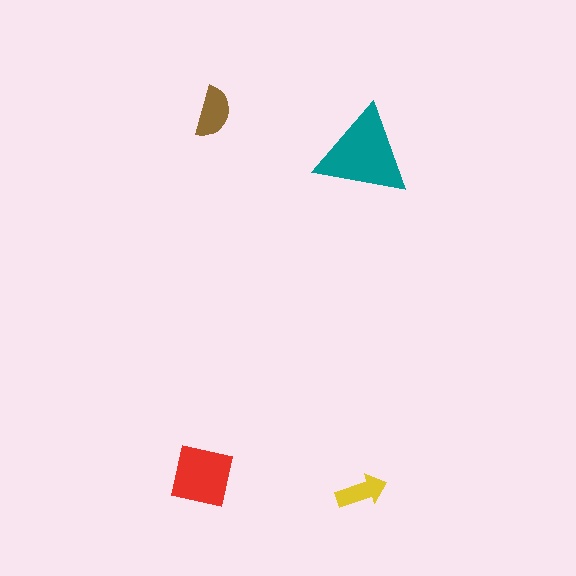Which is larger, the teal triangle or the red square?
The teal triangle.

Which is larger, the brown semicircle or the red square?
The red square.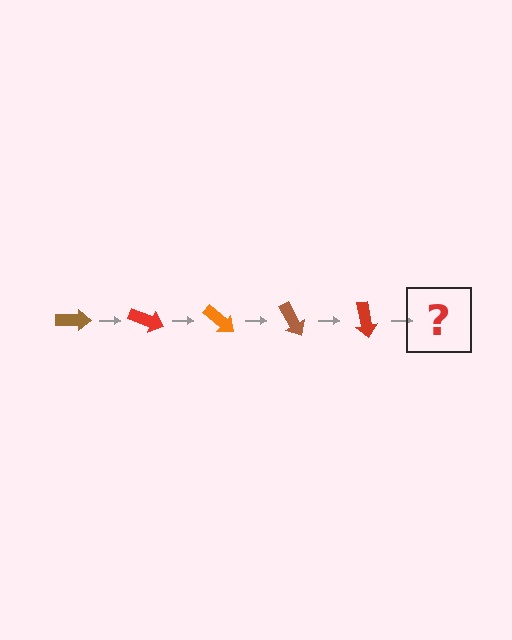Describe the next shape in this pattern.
It should be an orange arrow, rotated 100 degrees from the start.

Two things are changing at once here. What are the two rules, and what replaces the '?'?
The two rules are that it rotates 20 degrees each step and the color cycles through brown, red, and orange. The '?' should be an orange arrow, rotated 100 degrees from the start.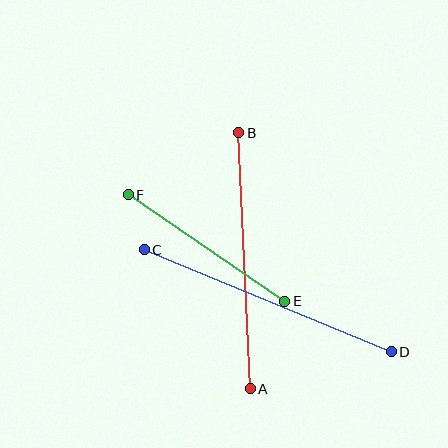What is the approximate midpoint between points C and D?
The midpoint is at approximately (268, 301) pixels.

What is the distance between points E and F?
The distance is approximately 189 pixels.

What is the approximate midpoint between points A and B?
The midpoint is at approximately (244, 261) pixels.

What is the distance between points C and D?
The distance is approximately 267 pixels.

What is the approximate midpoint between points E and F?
The midpoint is at approximately (206, 248) pixels.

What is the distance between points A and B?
The distance is approximately 256 pixels.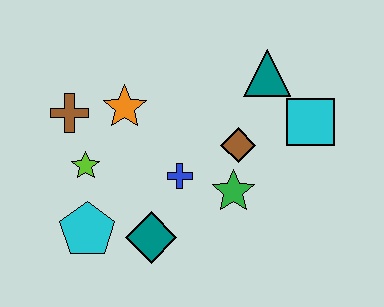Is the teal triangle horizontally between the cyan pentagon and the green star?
No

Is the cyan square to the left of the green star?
No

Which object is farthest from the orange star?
The cyan square is farthest from the orange star.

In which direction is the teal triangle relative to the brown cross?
The teal triangle is to the right of the brown cross.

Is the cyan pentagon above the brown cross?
No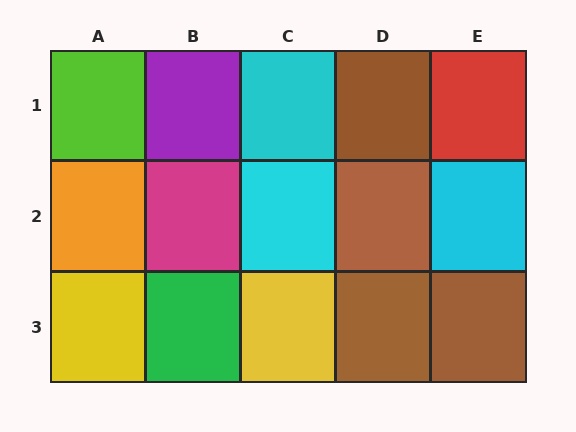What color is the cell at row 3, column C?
Yellow.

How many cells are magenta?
1 cell is magenta.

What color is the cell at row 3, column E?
Brown.